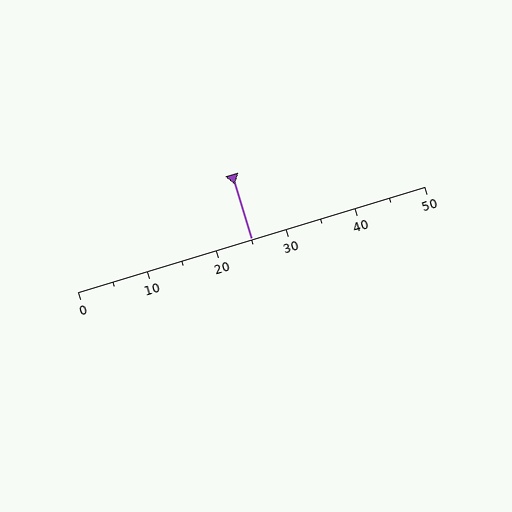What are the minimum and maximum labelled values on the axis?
The axis runs from 0 to 50.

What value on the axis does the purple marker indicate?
The marker indicates approximately 25.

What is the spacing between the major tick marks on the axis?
The major ticks are spaced 10 apart.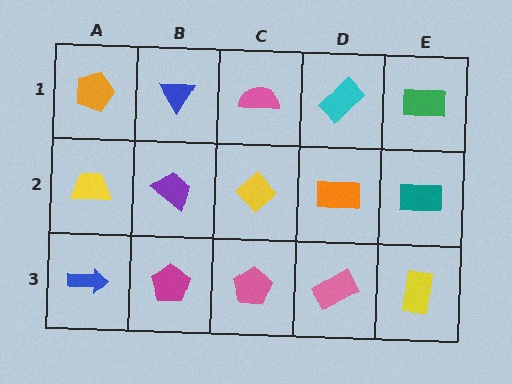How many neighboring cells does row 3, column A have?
2.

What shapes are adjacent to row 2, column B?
A blue triangle (row 1, column B), a magenta pentagon (row 3, column B), a yellow trapezoid (row 2, column A), a yellow diamond (row 2, column C).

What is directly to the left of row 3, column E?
A pink rectangle.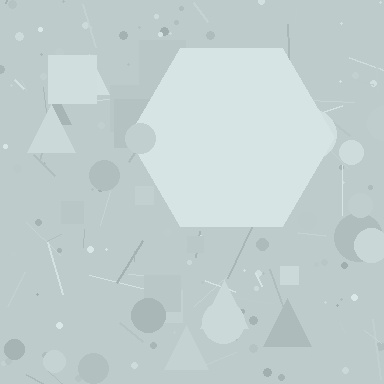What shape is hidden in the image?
A hexagon is hidden in the image.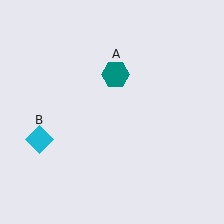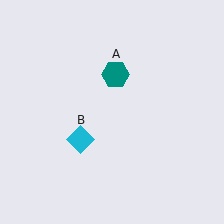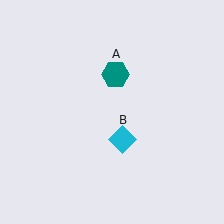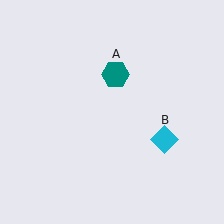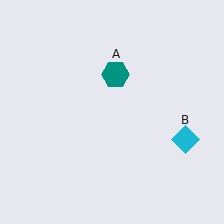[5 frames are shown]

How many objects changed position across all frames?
1 object changed position: cyan diamond (object B).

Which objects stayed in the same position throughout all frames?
Teal hexagon (object A) remained stationary.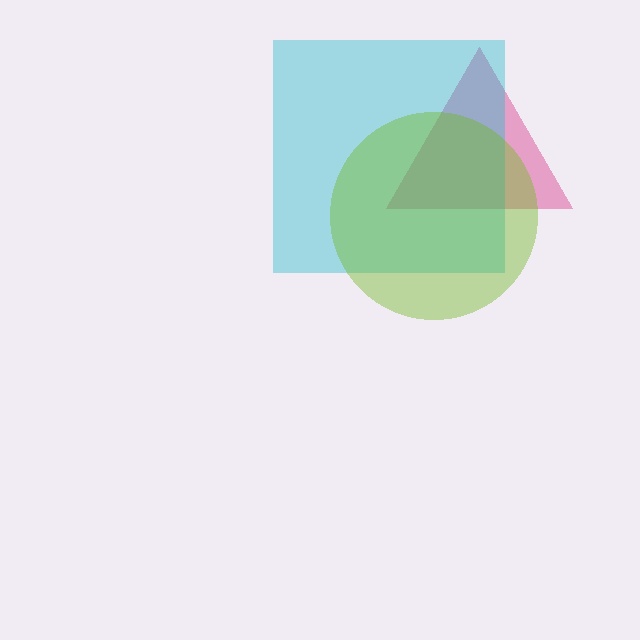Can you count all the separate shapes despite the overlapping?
Yes, there are 3 separate shapes.